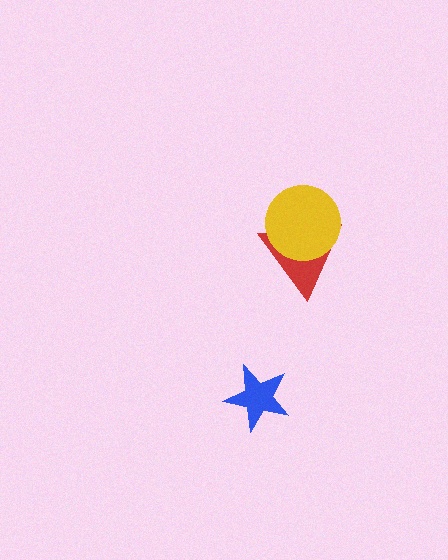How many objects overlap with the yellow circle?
1 object overlaps with the yellow circle.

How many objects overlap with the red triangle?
1 object overlaps with the red triangle.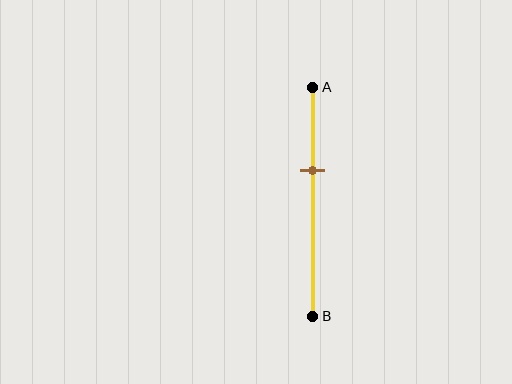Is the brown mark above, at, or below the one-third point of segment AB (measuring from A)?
The brown mark is below the one-third point of segment AB.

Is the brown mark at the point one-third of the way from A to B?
No, the mark is at about 35% from A, not at the 33% one-third point.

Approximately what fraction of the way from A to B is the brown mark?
The brown mark is approximately 35% of the way from A to B.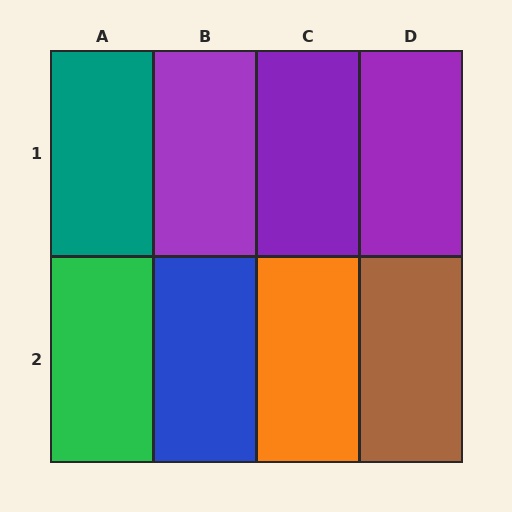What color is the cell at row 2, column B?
Blue.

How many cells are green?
1 cell is green.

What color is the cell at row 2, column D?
Brown.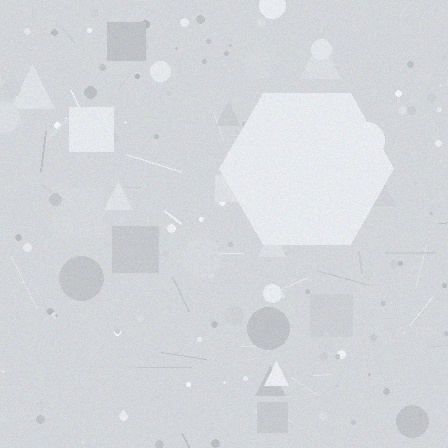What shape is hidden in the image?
A hexagon is hidden in the image.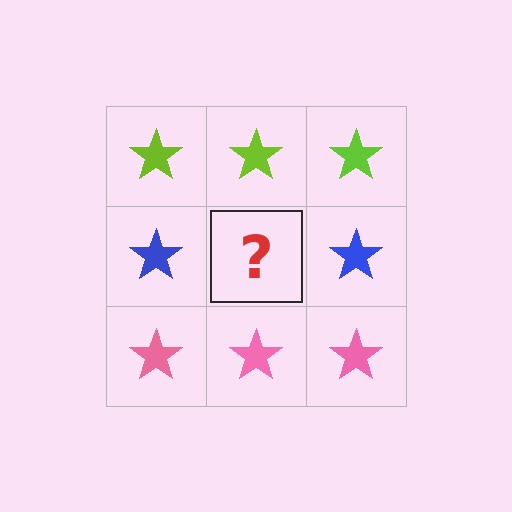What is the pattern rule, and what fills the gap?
The rule is that each row has a consistent color. The gap should be filled with a blue star.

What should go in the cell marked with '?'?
The missing cell should contain a blue star.